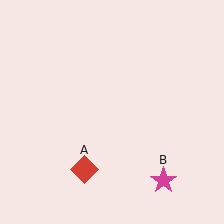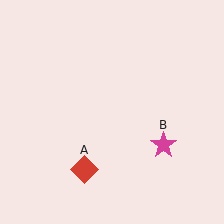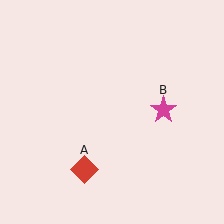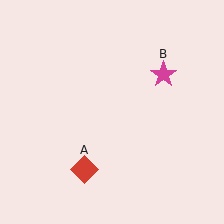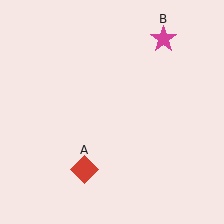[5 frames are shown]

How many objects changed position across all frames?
1 object changed position: magenta star (object B).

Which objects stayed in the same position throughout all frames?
Red diamond (object A) remained stationary.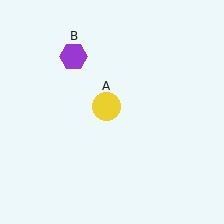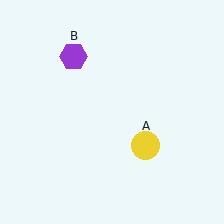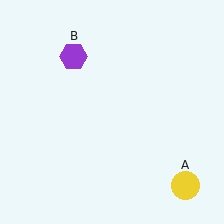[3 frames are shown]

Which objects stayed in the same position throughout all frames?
Purple hexagon (object B) remained stationary.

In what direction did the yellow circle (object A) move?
The yellow circle (object A) moved down and to the right.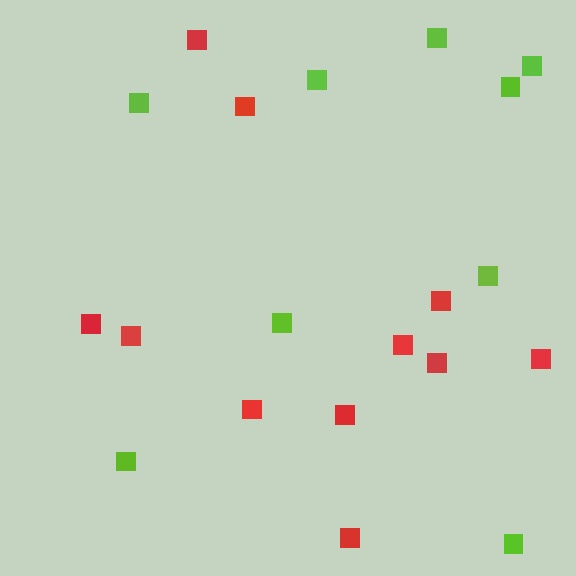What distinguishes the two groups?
There are 2 groups: one group of red squares (11) and one group of lime squares (9).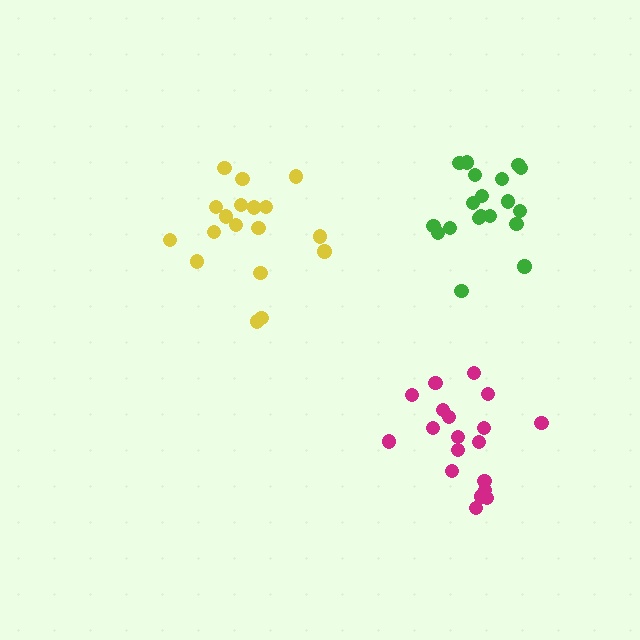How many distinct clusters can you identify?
There are 3 distinct clusters.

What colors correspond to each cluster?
The clusters are colored: green, magenta, yellow.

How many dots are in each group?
Group 1: 19 dots, Group 2: 19 dots, Group 3: 18 dots (56 total).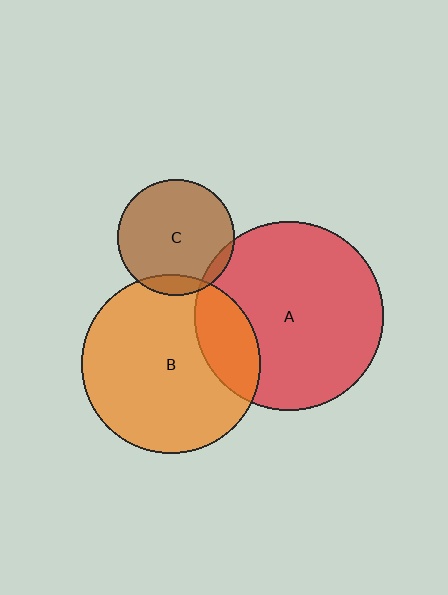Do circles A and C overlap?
Yes.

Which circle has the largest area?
Circle A (red).